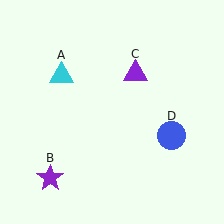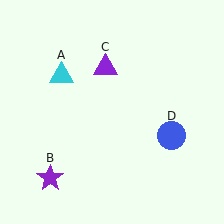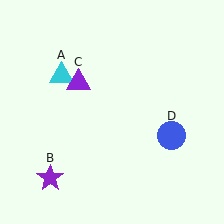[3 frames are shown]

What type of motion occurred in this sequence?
The purple triangle (object C) rotated counterclockwise around the center of the scene.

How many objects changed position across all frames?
1 object changed position: purple triangle (object C).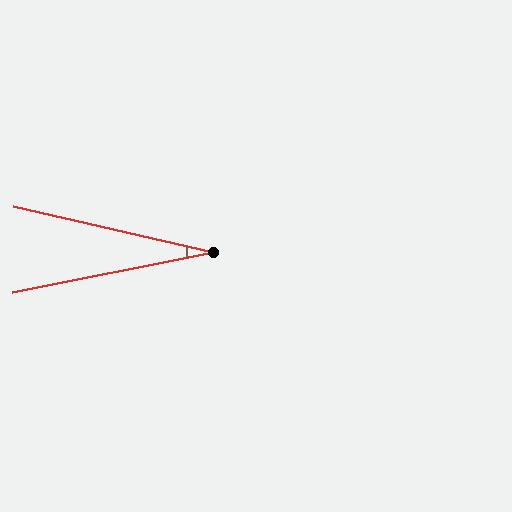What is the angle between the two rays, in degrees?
Approximately 24 degrees.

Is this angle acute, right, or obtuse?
It is acute.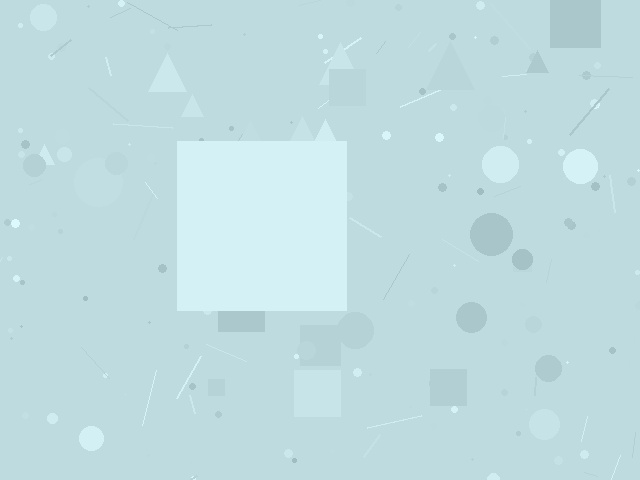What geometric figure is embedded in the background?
A square is embedded in the background.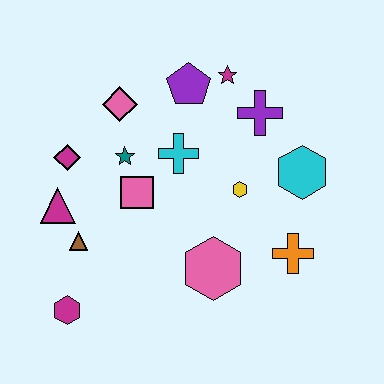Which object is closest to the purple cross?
The magenta star is closest to the purple cross.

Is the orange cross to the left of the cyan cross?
No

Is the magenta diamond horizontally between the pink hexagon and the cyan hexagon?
No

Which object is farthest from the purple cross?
The magenta hexagon is farthest from the purple cross.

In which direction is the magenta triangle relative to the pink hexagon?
The magenta triangle is to the left of the pink hexagon.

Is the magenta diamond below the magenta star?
Yes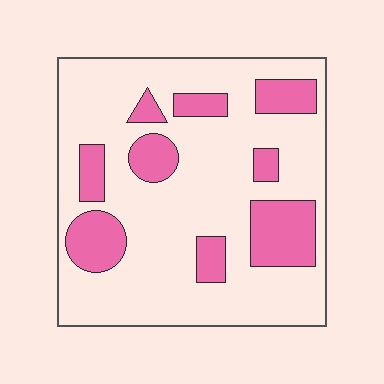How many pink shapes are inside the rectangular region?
9.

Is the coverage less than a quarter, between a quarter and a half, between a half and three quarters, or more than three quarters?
Less than a quarter.